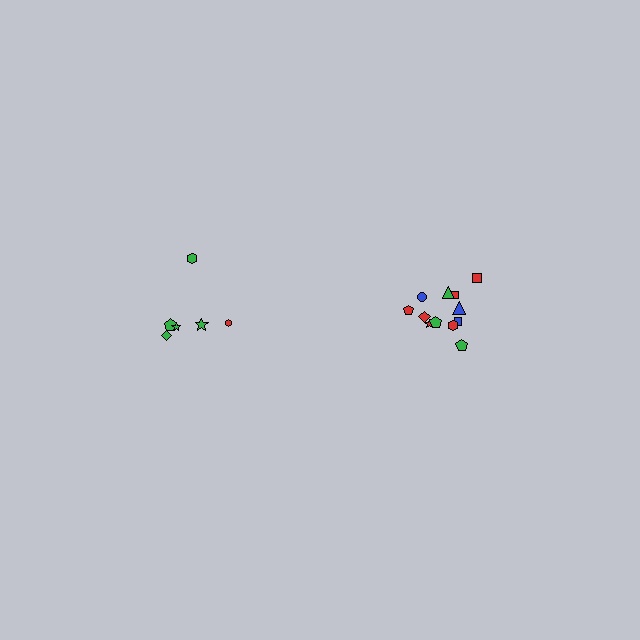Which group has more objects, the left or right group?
The right group.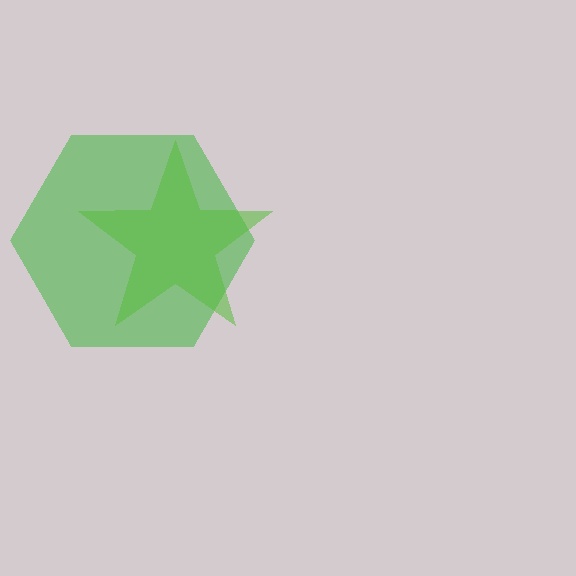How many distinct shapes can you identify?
There are 2 distinct shapes: a green hexagon, a lime star.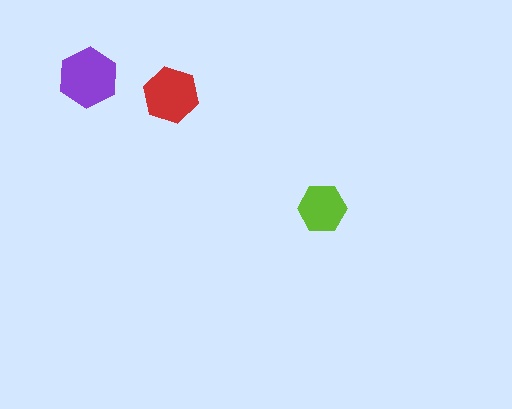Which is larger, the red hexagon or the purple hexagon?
The purple one.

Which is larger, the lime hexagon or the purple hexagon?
The purple one.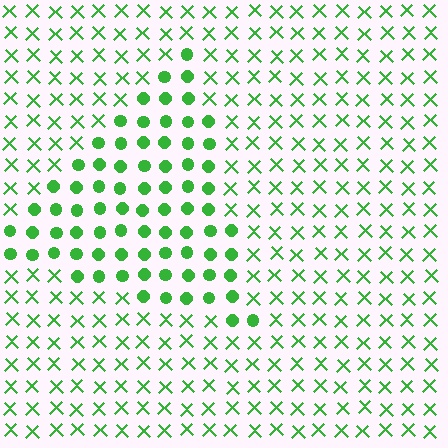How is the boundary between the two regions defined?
The boundary is defined by a change in element shape: circles inside vs. X marks outside. All elements share the same color and spacing.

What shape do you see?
I see a triangle.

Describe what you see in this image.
The image is filled with small green elements arranged in a uniform grid. A triangle-shaped region contains circles, while the surrounding area contains X marks. The boundary is defined purely by the change in element shape.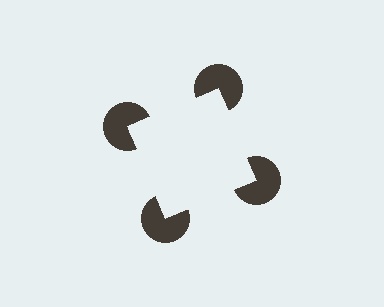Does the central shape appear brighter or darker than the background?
It typically appears slightly brighter than the background, even though no actual brightness change is drawn.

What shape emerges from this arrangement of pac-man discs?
An illusory square — its edges are inferred from the aligned wedge cuts in the pac-man discs, not physically drawn.